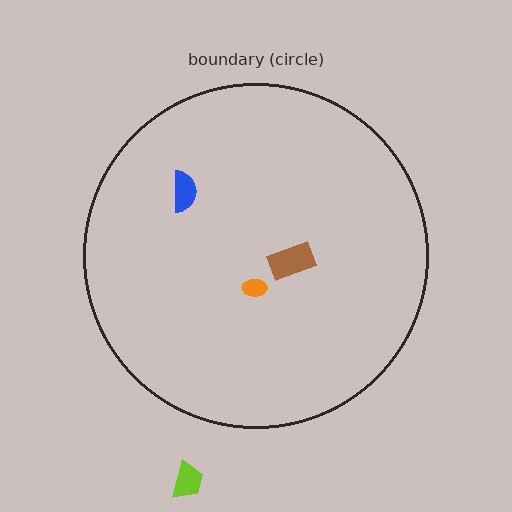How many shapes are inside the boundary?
3 inside, 1 outside.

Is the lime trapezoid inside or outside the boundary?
Outside.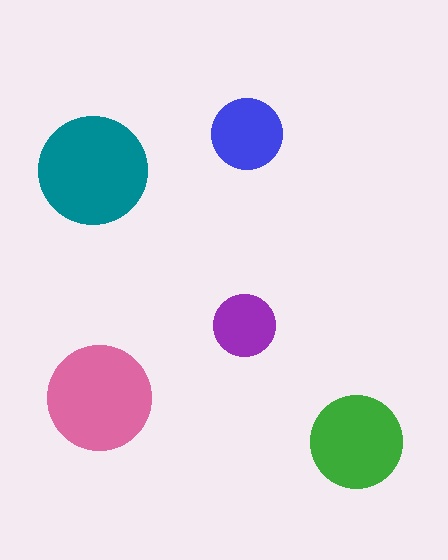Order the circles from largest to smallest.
the teal one, the pink one, the green one, the blue one, the purple one.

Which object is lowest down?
The green circle is bottommost.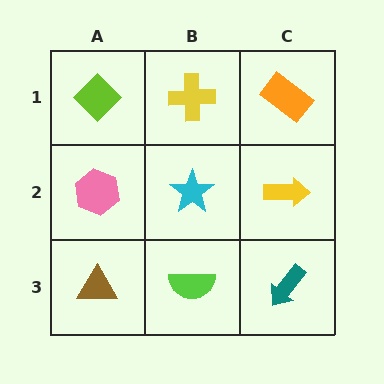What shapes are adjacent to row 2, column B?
A yellow cross (row 1, column B), a lime semicircle (row 3, column B), a pink hexagon (row 2, column A), a yellow arrow (row 2, column C).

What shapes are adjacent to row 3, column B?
A cyan star (row 2, column B), a brown triangle (row 3, column A), a teal arrow (row 3, column C).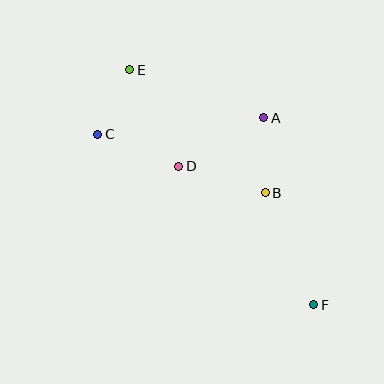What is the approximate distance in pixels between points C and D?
The distance between C and D is approximately 87 pixels.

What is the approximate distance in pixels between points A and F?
The distance between A and F is approximately 194 pixels.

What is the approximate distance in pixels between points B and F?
The distance between B and F is approximately 122 pixels.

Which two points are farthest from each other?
Points E and F are farthest from each other.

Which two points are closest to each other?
Points C and E are closest to each other.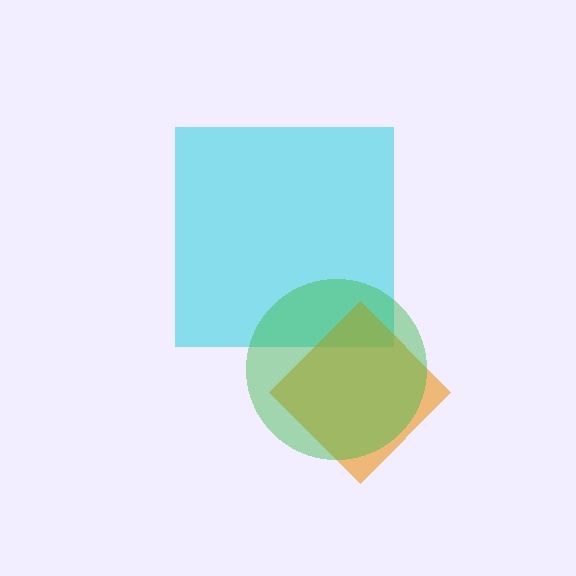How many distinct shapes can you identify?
There are 3 distinct shapes: a cyan square, an orange diamond, a green circle.